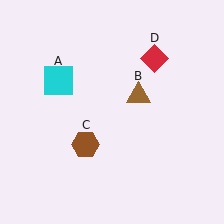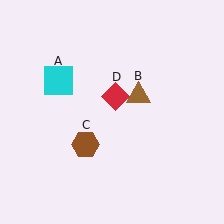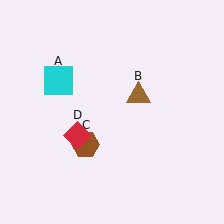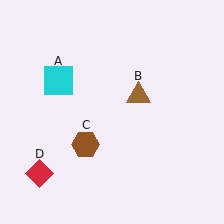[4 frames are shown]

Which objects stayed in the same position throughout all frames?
Cyan square (object A) and brown triangle (object B) and brown hexagon (object C) remained stationary.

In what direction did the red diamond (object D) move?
The red diamond (object D) moved down and to the left.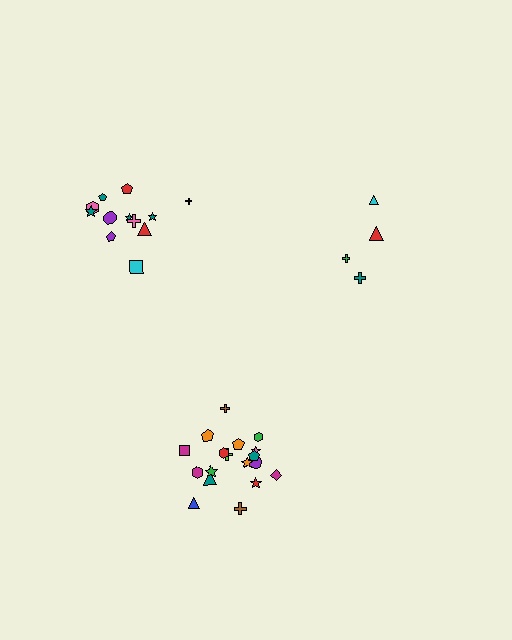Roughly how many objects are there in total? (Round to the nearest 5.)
Roughly 35 objects in total.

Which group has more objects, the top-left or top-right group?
The top-left group.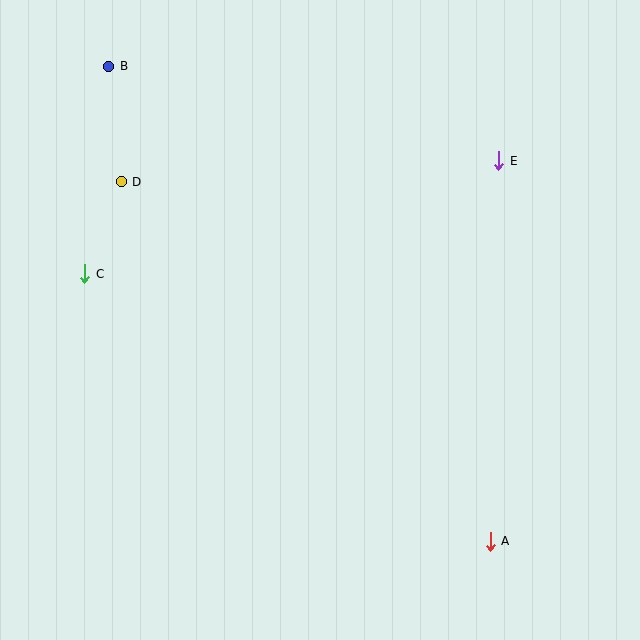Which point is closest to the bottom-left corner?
Point C is closest to the bottom-left corner.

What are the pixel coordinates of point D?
Point D is at (121, 182).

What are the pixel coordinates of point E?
Point E is at (499, 161).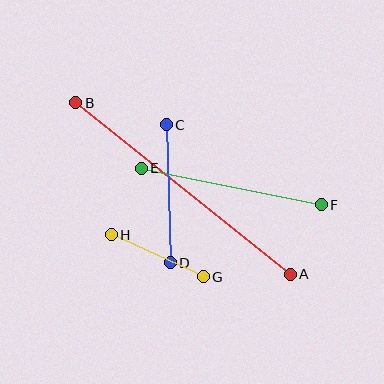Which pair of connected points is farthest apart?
Points A and B are farthest apart.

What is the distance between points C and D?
The distance is approximately 138 pixels.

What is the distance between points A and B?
The distance is approximately 275 pixels.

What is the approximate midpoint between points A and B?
The midpoint is at approximately (183, 189) pixels.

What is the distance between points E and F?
The distance is approximately 184 pixels.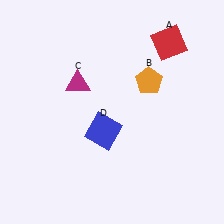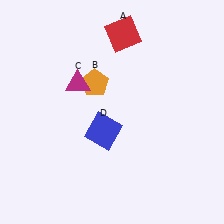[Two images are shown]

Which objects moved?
The objects that moved are: the red square (A), the orange pentagon (B).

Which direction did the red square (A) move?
The red square (A) moved left.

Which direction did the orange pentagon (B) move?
The orange pentagon (B) moved left.